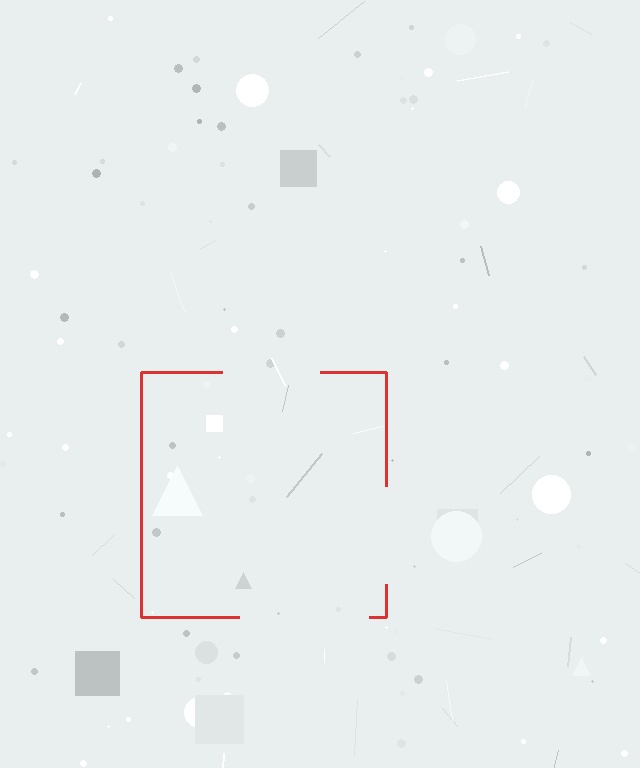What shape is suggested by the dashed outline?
The dashed outline suggests a square.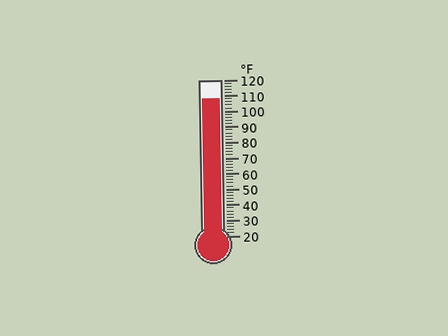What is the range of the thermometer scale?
The thermometer scale ranges from 20°F to 120°F.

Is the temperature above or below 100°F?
The temperature is above 100°F.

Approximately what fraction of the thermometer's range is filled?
The thermometer is filled to approximately 90% of its range.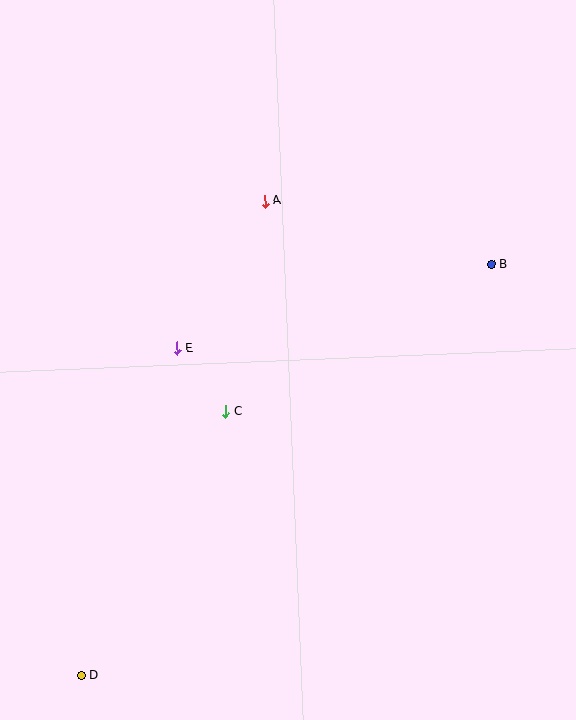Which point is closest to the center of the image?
Point C at (226, 411) is closest to the center.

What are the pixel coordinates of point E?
Point E is at (177, 348).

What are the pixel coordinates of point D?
Point D is at (81, 676).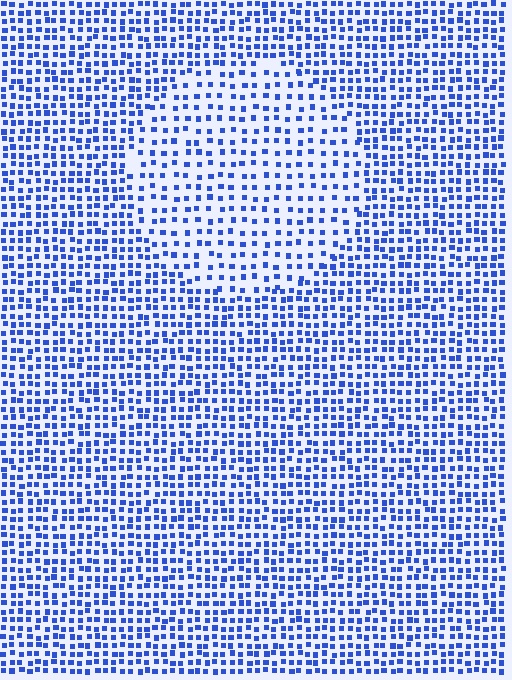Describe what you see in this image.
The image contains small blue elements arranged at two different densities. A circle-shaped region is visible where the elements are less densely packed than the surrounding area.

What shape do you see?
I see a circle.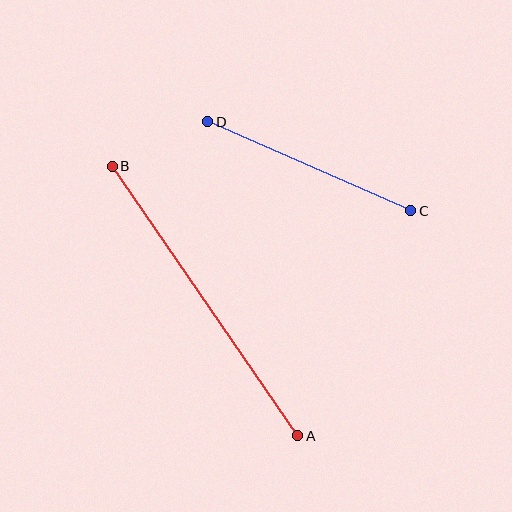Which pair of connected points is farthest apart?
Points A and B are farthest apart.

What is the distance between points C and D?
The distance is approximately 222 pixels.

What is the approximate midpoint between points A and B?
The midpoint is at approximately (205, 301) pixels.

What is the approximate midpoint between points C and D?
The midpoint is at approximately (309, 166) pixels.